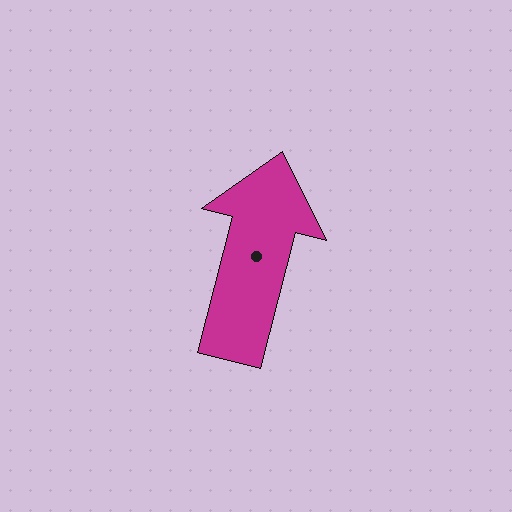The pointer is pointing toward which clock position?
Roughly 12 o'clock.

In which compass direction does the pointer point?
North.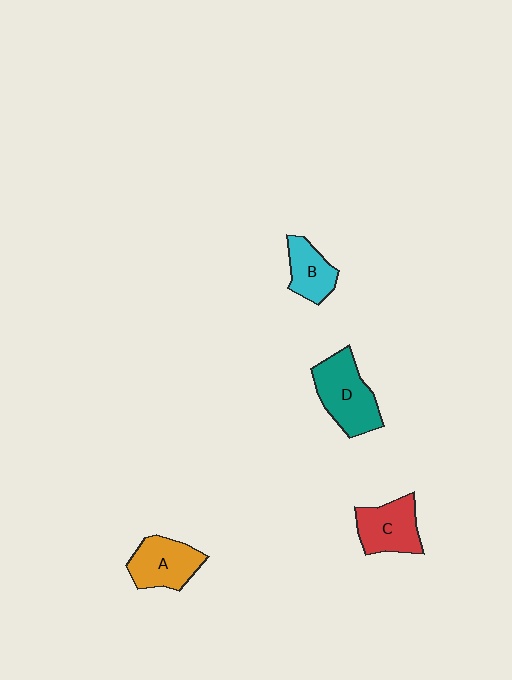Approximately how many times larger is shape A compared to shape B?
Approximately 1.3 times.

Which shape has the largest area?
Shape D (teal).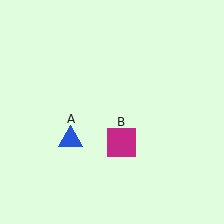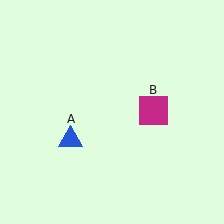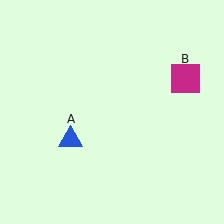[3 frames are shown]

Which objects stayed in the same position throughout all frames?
Blue triangle (object A) remained stationary.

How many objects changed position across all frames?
1 object changed position: magenta square (object B).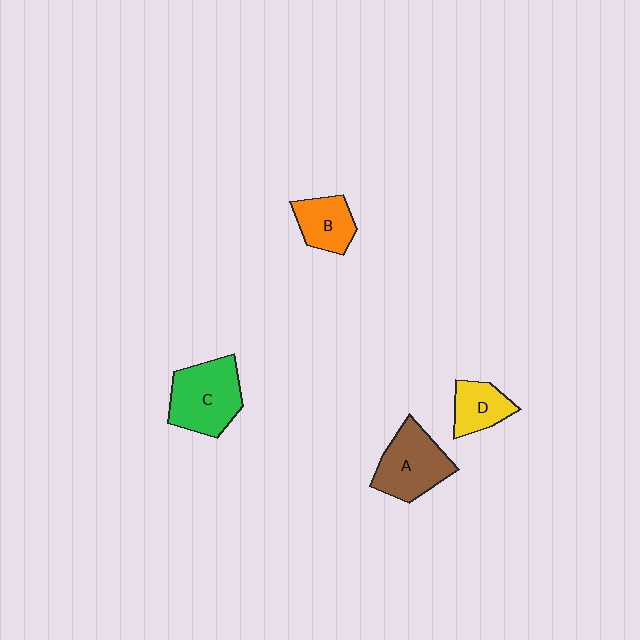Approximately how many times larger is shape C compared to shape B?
Approximately 1.6 times.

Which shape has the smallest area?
Shape D (yellow).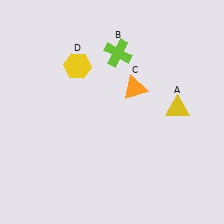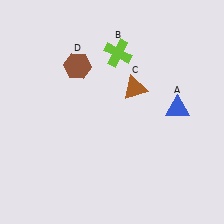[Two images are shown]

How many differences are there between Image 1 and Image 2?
There are 3 differences between the two images.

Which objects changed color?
A changed from yellow to blue. C changed from orange to brown. D changed from yellow to brown.